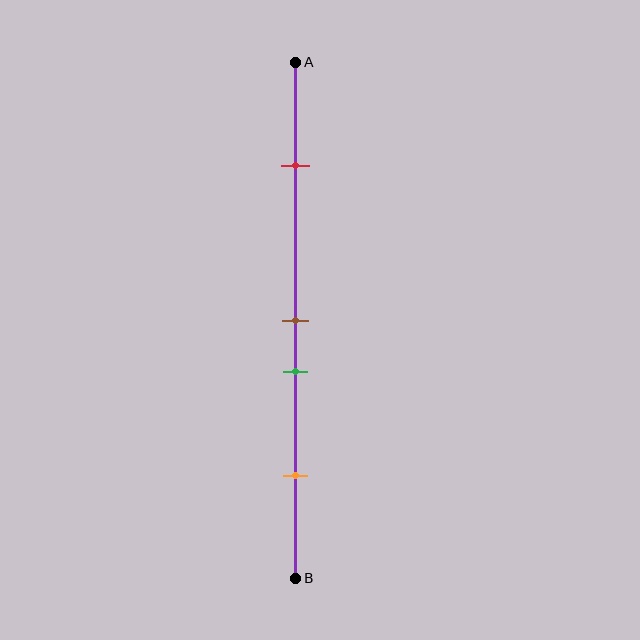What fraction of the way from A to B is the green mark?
The green mark is approximately 60% (0.6) of the way from A to B.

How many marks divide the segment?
There are 4 marks dividing the segment.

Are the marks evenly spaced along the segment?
No, the marks are not evenly spaced.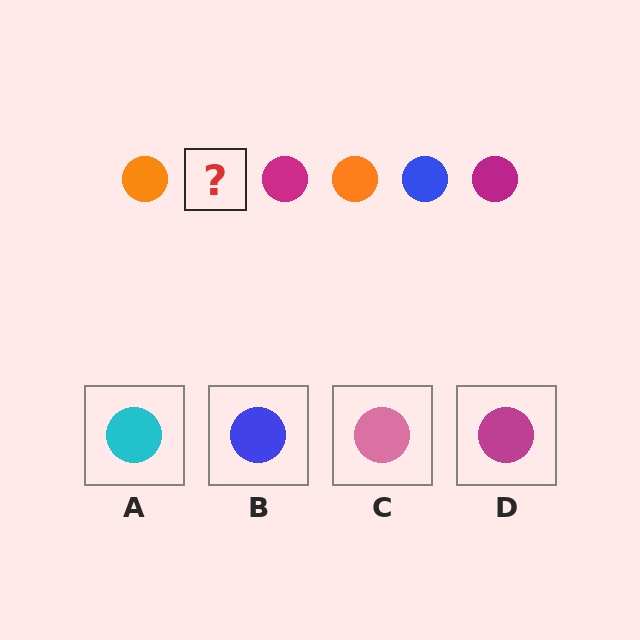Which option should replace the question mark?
Option B.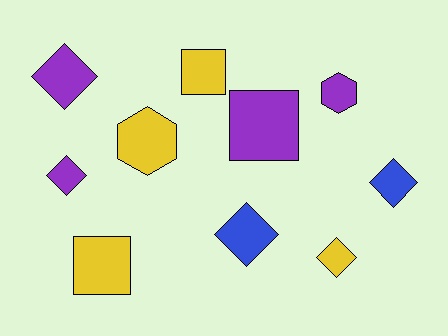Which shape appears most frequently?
Diamond, with 5 objects.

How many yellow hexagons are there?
There is 1 yellow hexagon.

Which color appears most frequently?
Purple, with 4 objects.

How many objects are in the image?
There are 10 objects.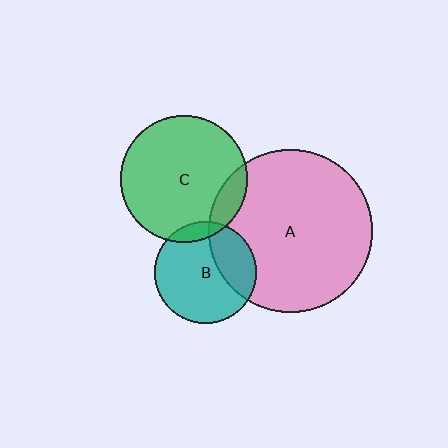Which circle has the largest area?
Circle A (pink).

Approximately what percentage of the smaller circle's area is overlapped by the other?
Approximately 30%.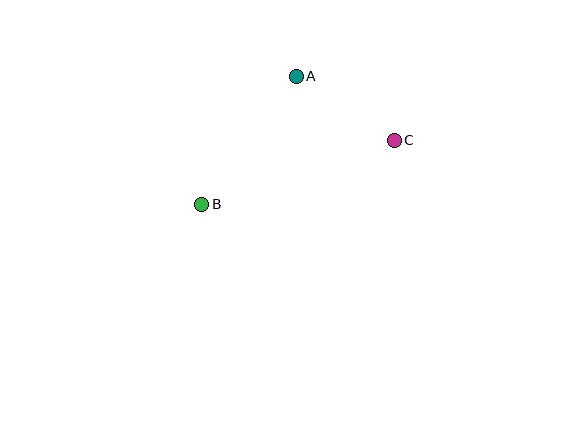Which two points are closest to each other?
Points A and C are closest to each other.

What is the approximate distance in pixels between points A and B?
The distance between A and B is approximately 159 pixels.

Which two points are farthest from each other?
Points B and C are farthest from each other.